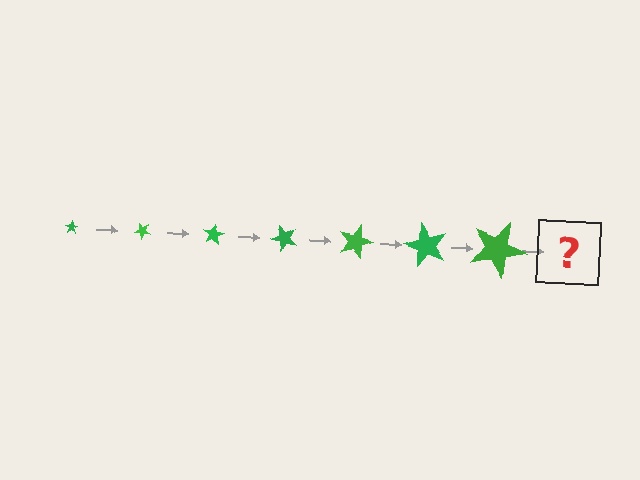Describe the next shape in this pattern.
It should be a star, larger than the previous one and rotated 280 degrees from the start.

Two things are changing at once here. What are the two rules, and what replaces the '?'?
The two rules are that the star grows larger each step and it rotates 40 degrees each step. The '?' should be a star, larger than the previous one and rotated 280 degrees from the start.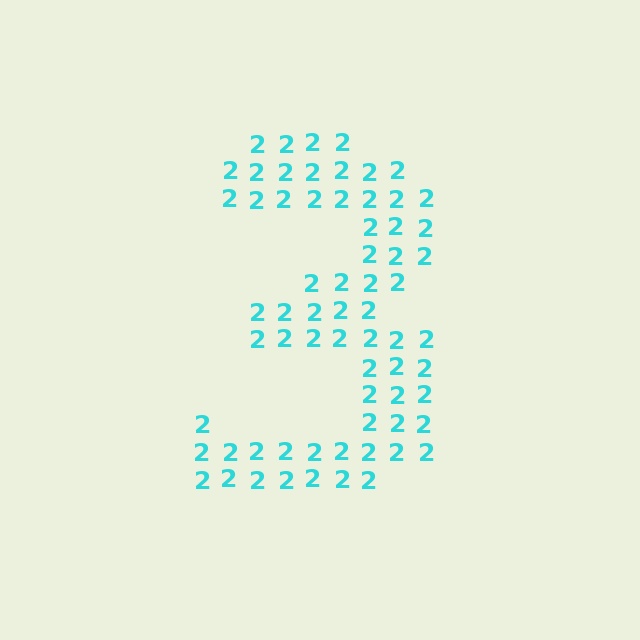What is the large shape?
The large shape is the digit 3.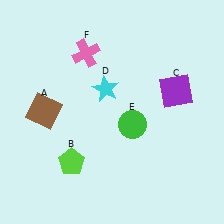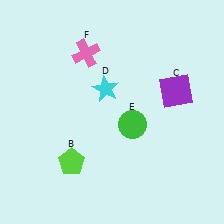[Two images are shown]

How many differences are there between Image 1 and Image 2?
There is 1 difference between the two images.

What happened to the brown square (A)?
The brown square (A) was removed in Image 2. It was in the top-left area of Image 1.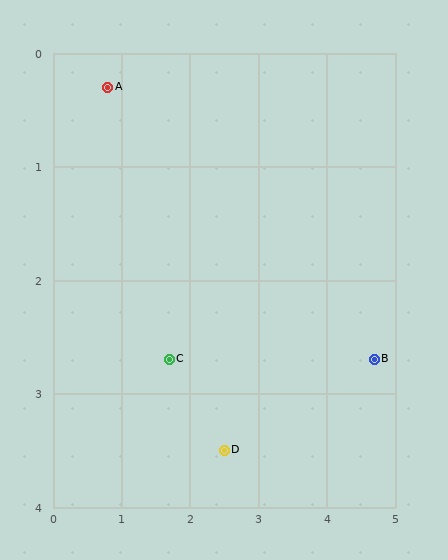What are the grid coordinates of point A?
Point A is at approximately (0.8, 0.3).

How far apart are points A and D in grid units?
Points A and D are about 3.6 grid units apart.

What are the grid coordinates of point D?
Point D is at approximately (2.5, 3.5).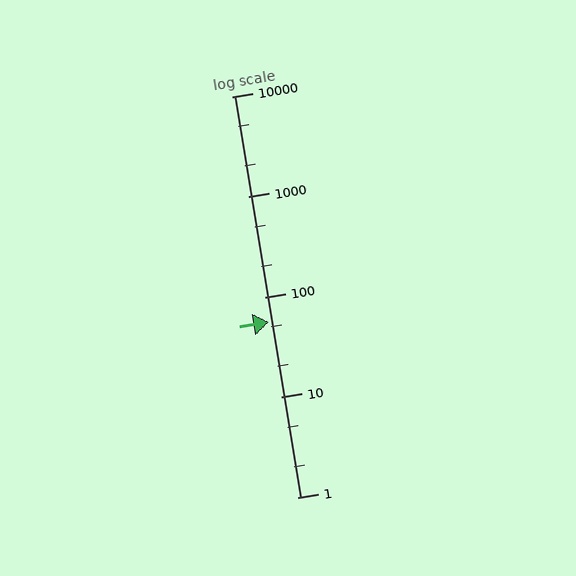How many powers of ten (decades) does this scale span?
The scale spans 4 decades, from 1 to 10000.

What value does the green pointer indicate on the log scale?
The pointer indicates approximately 56.